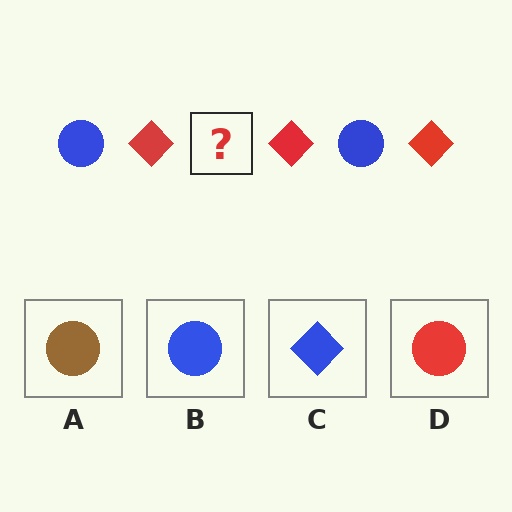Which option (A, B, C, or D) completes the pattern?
B.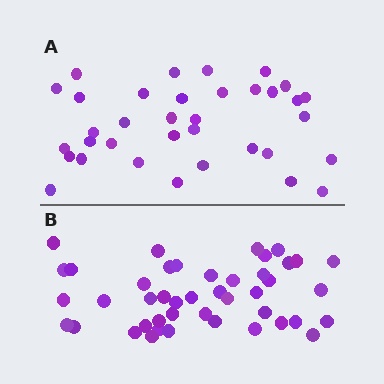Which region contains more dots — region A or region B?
Region B (the bottom region) has more dots.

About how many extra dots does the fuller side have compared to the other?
Region B has roughly 8 or so more dots than region A.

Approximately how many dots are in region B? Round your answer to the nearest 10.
About 40 dots. (The exact count is 44, which rounds to 40.)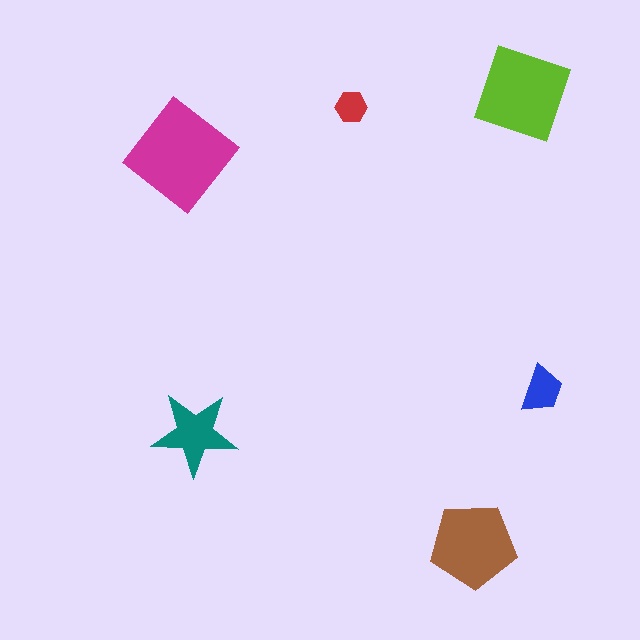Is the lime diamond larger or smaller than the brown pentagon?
Larger.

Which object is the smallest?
The red hexagon.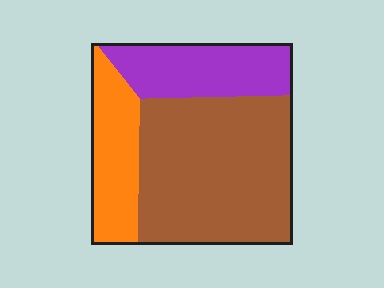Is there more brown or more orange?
Brown.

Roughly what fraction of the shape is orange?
Orange takes up about one fifth (1/5) of the shape.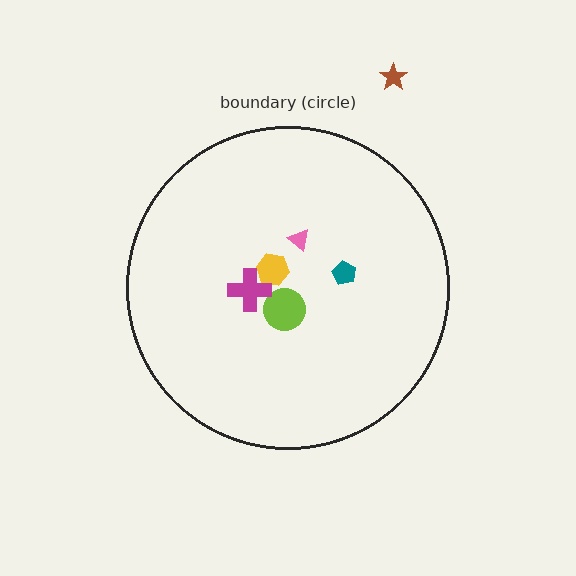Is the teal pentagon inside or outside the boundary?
Inside.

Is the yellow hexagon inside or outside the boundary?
Inside.